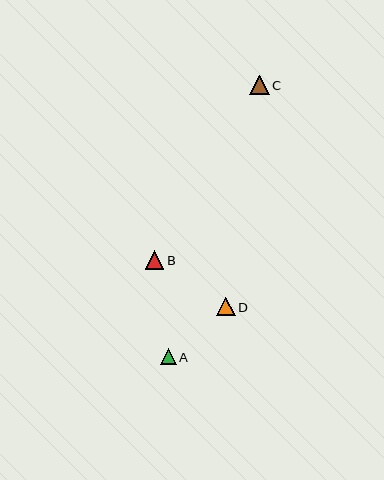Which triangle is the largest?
Triangle C is the largest with a size of approximately 19 pixels.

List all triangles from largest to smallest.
From largest to smallest: C, B, D, A.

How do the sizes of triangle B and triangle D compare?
Triangle B and triangle D are approximately the same size.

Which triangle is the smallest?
Triangle A is the smallest with a size of approximately 16 pixels.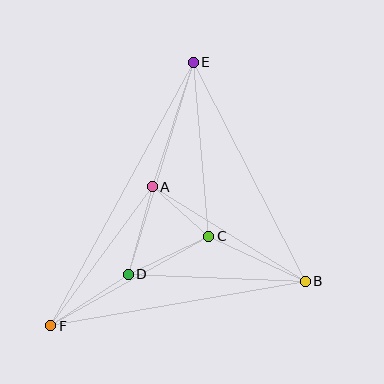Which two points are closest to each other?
Points A and C are closest to each other.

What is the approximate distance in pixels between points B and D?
The distance between B and D is approximately 177 pixels.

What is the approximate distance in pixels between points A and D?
The distance between A and D is approximately 91 pixels.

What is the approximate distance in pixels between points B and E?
The distance between B and E is approximately 246 pixels.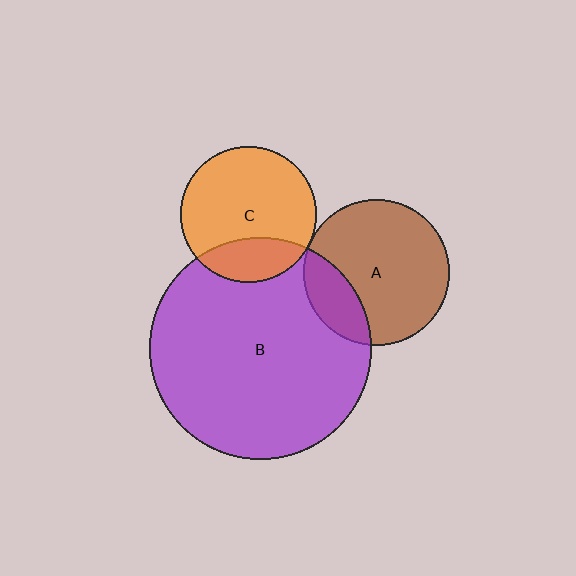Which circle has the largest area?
Circle B (purple).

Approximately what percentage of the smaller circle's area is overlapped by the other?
Approximately 5%.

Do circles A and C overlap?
Yes.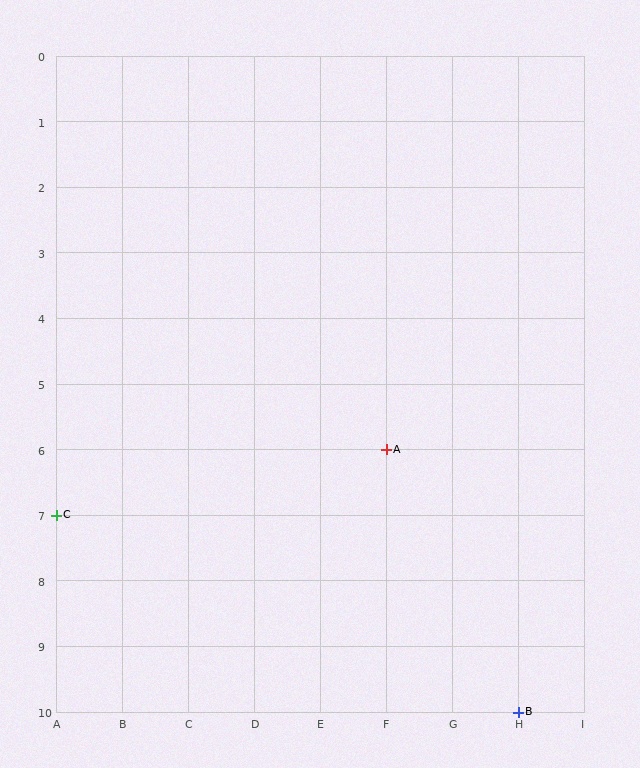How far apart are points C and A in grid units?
Points C and A are 5 columns and 1 row apart (about 5.1 grid units diagonally).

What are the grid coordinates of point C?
Point C is at grid coordinates (A, 7).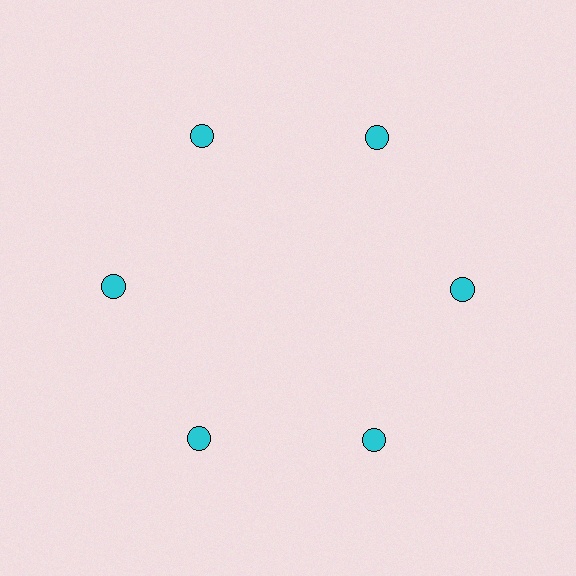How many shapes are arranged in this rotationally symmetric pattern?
There are 6 shapes, arranged in 6 groups of 1.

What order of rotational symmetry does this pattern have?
This pattern has 6-fold rotational symmetry.